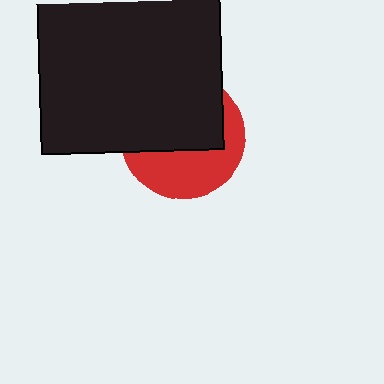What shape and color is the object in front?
The object in front is a black rectangle.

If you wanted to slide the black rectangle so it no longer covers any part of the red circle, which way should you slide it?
Slide it up — that is the most direct way to separate the two shapes.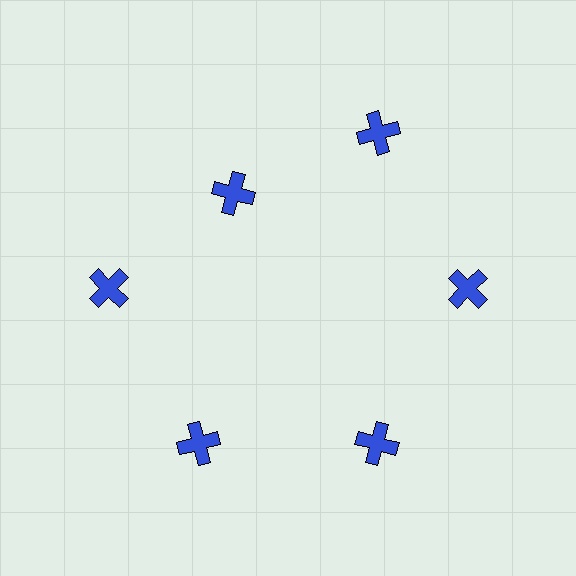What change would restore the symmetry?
The symmetry would be restored by moving it outward, back onto the ring so that all 6 crosses sit at equal angles and equal distance from the center.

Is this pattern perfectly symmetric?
No. The 6 blue crosses are arranged in a ring, but one element near the 11 o'clock position is pulled inward toward the center, breaking the 6-fold rotational symmetry.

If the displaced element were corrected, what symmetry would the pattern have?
It would have 6-fold rotational symmetry — the pattern would map onto itself every 60 degrees.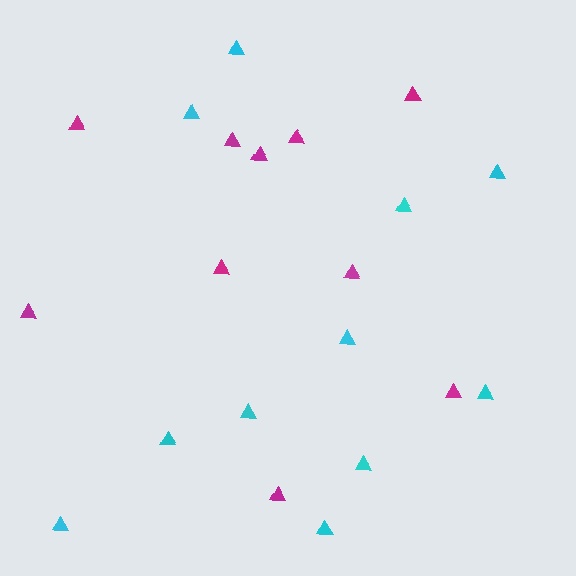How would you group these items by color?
There are 2 groups: one group of magenta triangles (10) and one group of cyan triangles (11).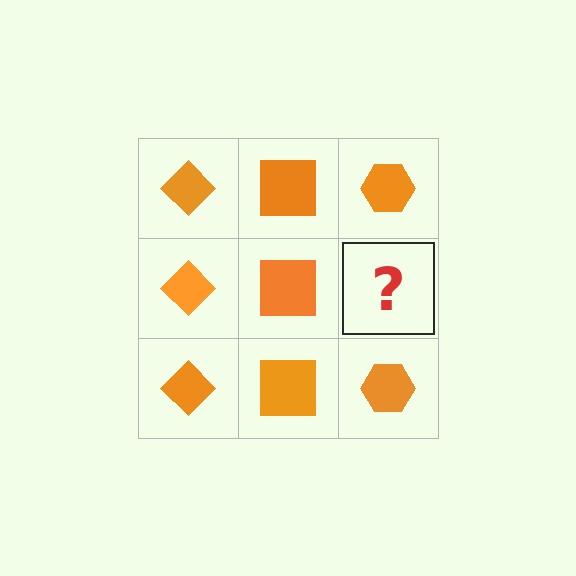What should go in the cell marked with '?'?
The missing cell should contain an orange hexagon.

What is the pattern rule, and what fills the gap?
The rule is that each column has a consistent shape. The gap should be filled with an orange hexagon.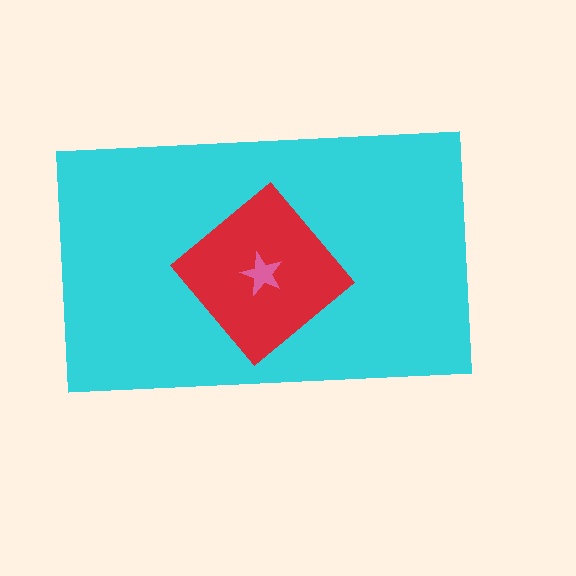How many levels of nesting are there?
3.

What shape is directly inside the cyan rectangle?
The red diamond.